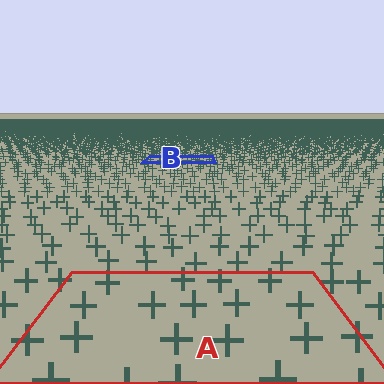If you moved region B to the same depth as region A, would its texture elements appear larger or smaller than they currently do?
They would appear larger. At a closer depth, the same texture elements are projected at a bigger on-screen size.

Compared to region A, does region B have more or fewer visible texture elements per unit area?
Region B has more texture elements per unit area — they are packed more densely because it is farther away.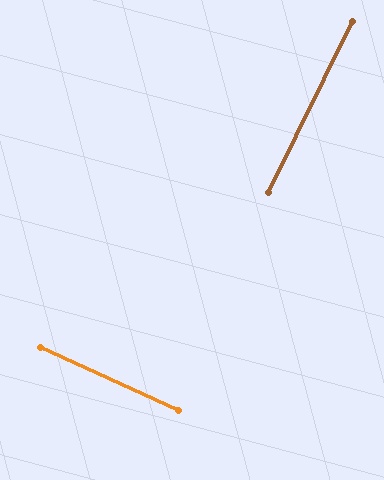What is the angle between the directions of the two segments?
Approximately 88 degrees.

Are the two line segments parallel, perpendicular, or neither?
Perpendicular — they meet at approximately 88°.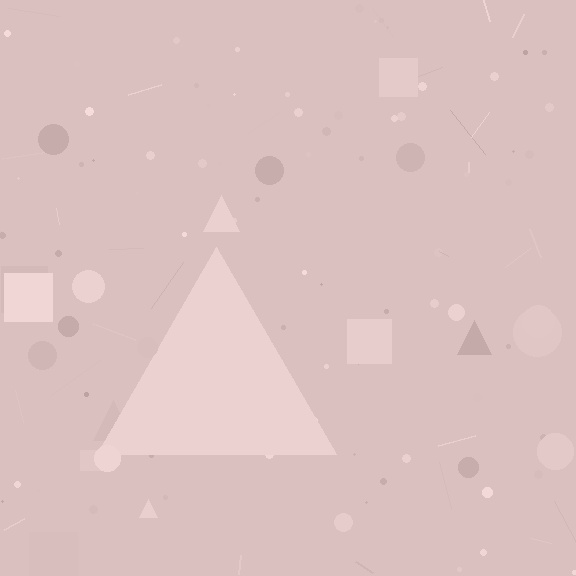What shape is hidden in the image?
A triangle is hidden in the image.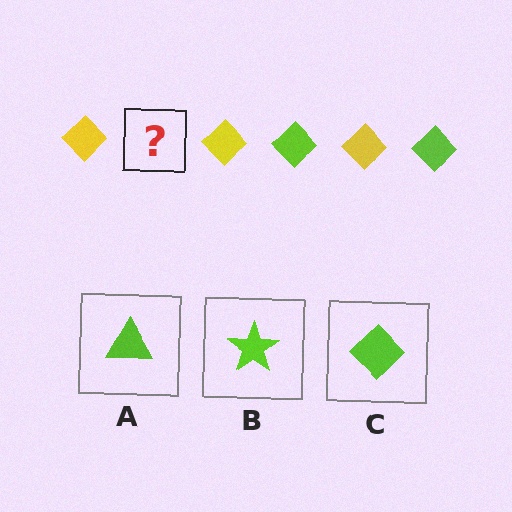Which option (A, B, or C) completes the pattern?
C.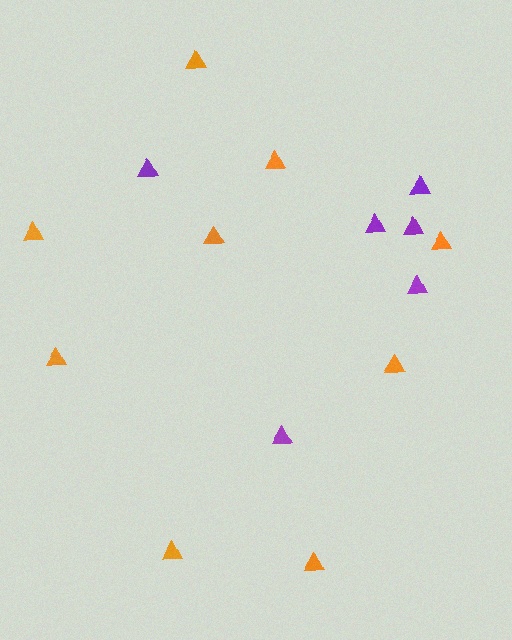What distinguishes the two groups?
There are 2 groups: one group of purple triangles (6) and one group of orange triangles (9).